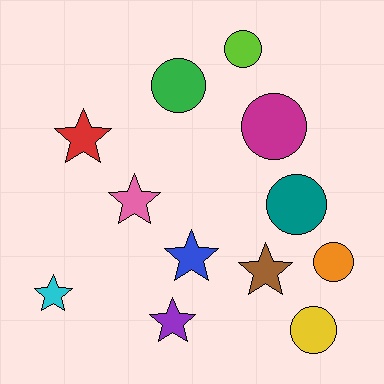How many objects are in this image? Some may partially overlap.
There are 12 objects.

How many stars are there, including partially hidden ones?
There are 6 stars.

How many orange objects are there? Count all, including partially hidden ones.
There is 1 orange object.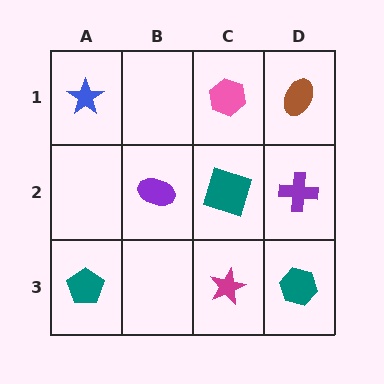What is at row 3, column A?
A teal pentagon.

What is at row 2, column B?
A purple ellipse.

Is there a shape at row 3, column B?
No, that cell is empty.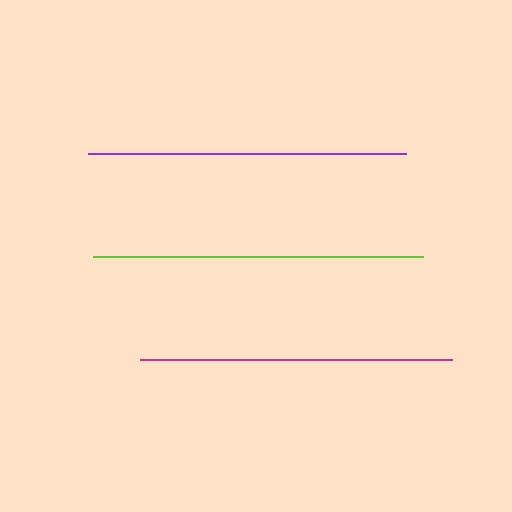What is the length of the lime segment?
The lime segment is approximately 330 pixels long.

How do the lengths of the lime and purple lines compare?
The lime and purple lines are approximately the same length.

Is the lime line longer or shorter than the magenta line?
The lime line is longer than the magenta line.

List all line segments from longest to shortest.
From longest to shortest: lime, purple, magenta.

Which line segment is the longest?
The lime line is the longest at approximately 330 pixels.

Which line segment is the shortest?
The magenta line is the shortest at approximately 313 pixels.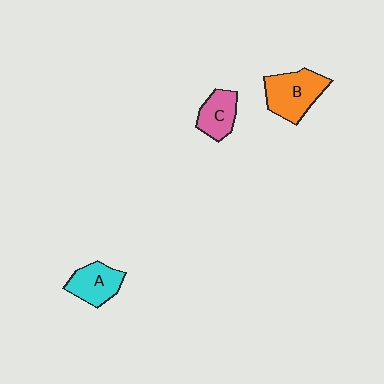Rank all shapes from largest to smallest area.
From largest to smallest: B (orange), A (cyan), C (pink).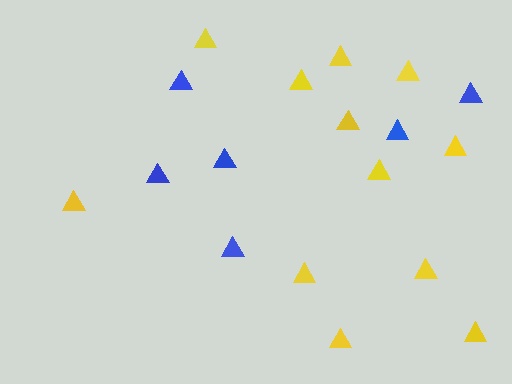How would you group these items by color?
There are 2 groups: one group of yellow triangles (12) and one group of blue triangles (6).